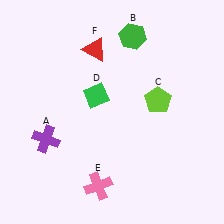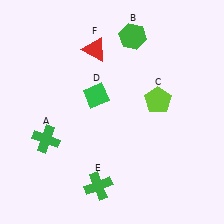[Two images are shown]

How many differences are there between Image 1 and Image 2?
There are 2 differences between the two images.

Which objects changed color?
A changed from purple to green. E changed from pink to green.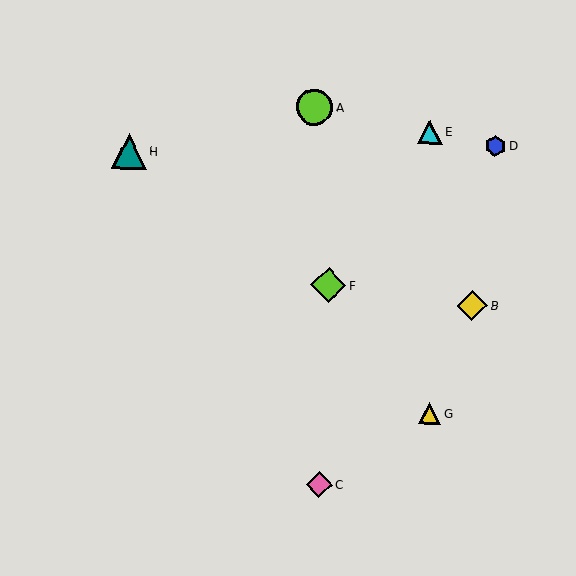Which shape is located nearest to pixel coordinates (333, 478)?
The pink diamond (labeled C) at (319, 484) is nearest to that location.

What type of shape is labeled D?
Shape D is a blue hexagon.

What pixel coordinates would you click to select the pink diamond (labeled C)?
Click at (319, 484) to select the pink diamond C.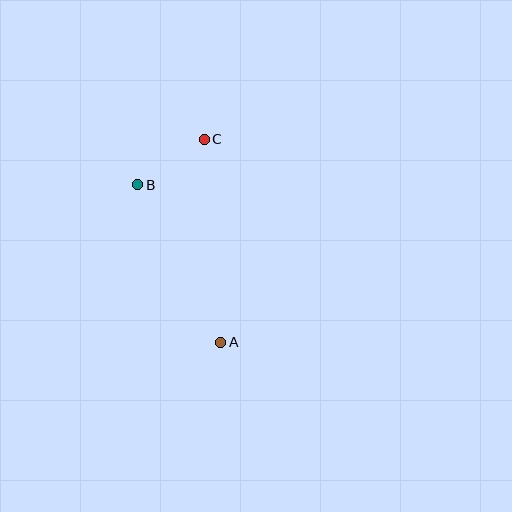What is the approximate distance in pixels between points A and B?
The distance between A and B is approximately 178 pixels.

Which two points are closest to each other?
Points B and C are closest to each other.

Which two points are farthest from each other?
Points A and C are farthest from each other.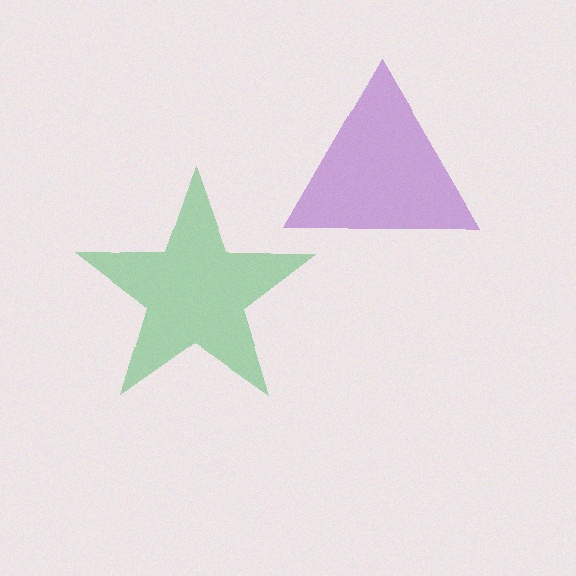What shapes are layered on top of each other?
The layered shapes are: a purple triangle, a green star.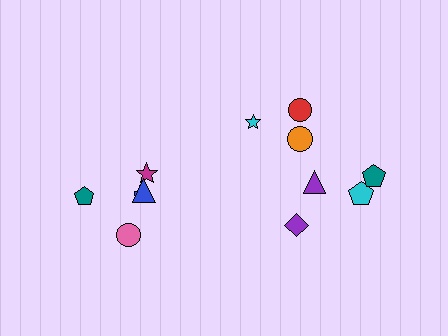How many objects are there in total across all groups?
There are 13 objects.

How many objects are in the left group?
There are 5 objects.